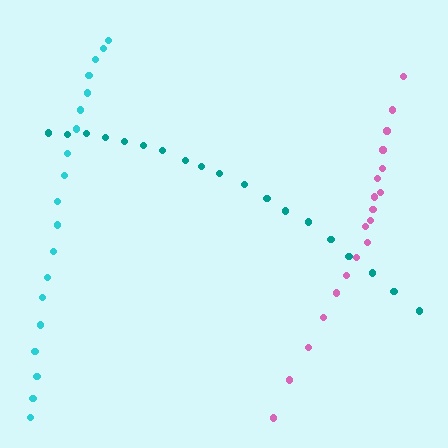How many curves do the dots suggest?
There are 3 distinct paths.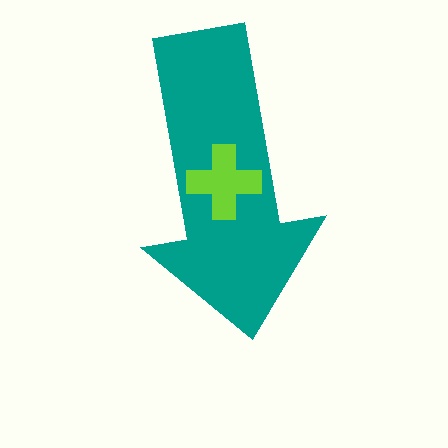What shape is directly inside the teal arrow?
The lime cross.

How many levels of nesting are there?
2.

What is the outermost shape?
The teal arrow.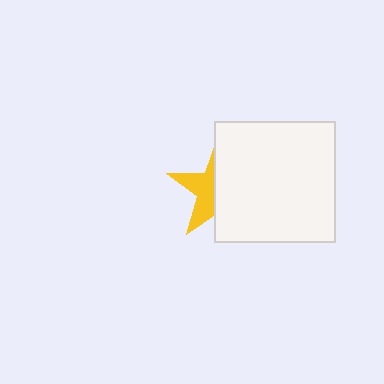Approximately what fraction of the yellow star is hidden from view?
Roughly 60% of the yellow star is hidden behind the white square.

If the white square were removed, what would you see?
You would see the complete yellow star.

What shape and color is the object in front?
The object in front is a white square.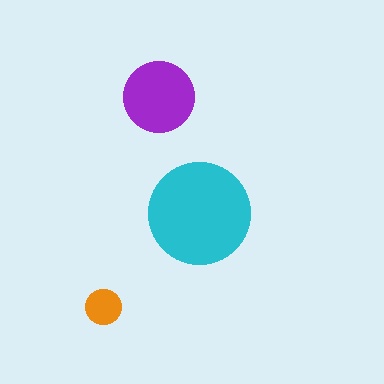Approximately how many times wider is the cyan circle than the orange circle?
About 3 times wider.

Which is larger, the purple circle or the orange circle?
The purple one.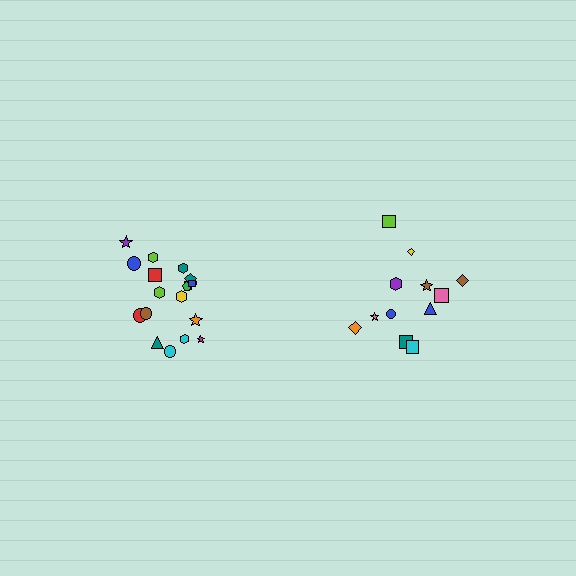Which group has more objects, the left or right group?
The left group.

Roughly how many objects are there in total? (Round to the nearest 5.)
Roughly 30 objects in total.